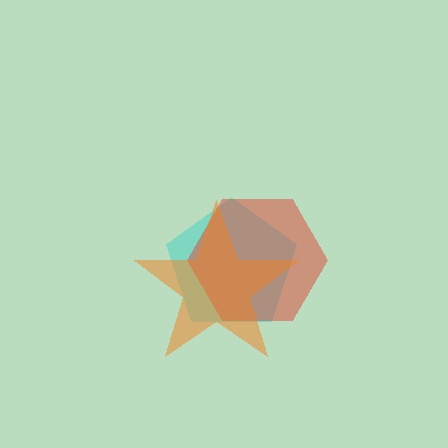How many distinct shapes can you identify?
There are 3 distinct shapes: a cyan pentagon, a red hexagon, an orange star.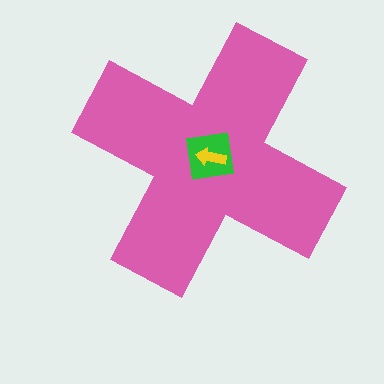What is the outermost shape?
The pink cross.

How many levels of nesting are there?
3.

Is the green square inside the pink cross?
Yes.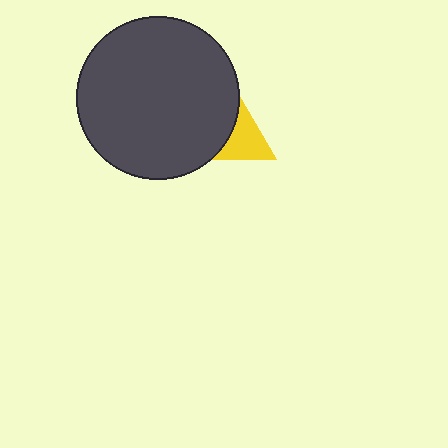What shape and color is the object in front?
The object in front is a dark gray circle.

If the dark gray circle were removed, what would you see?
You would see the complete yellow triangle.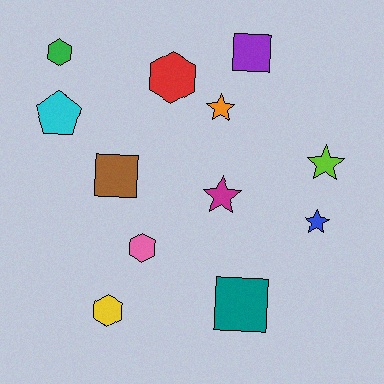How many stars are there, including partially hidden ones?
There are 4 stars.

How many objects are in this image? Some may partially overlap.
There are 12 objects.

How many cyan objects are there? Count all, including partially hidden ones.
There is 1 cyan object.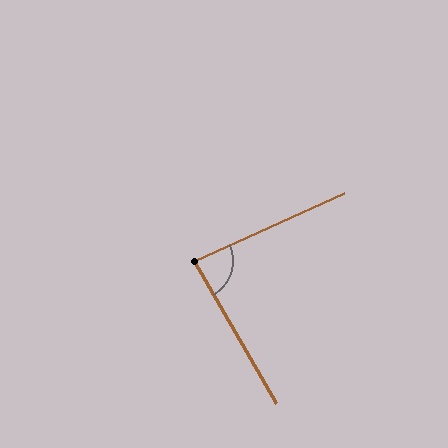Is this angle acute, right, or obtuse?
It is acute.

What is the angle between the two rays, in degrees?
Approximately 84 degrees.